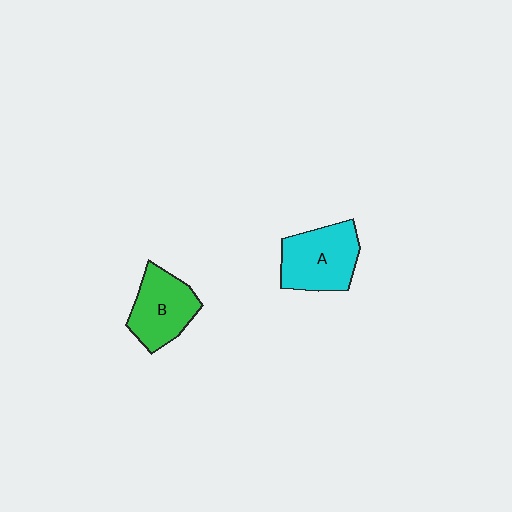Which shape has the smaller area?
Shape B (green).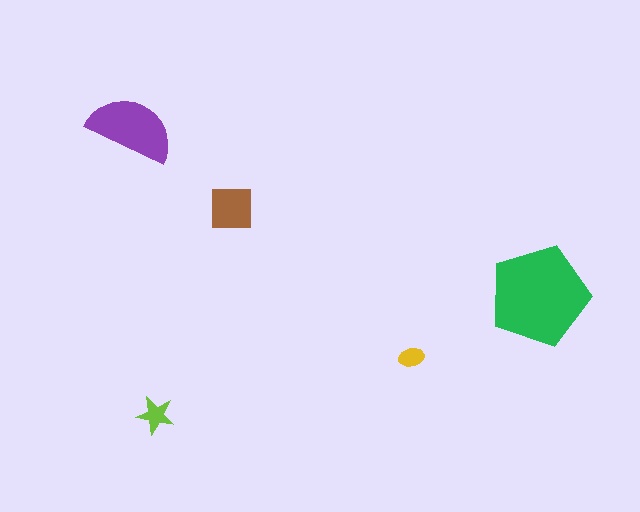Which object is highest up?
The purple semicircle is topmost.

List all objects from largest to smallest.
The green pentagon, the purple semicircle, the brown square, the lime star, the yellow ellipse.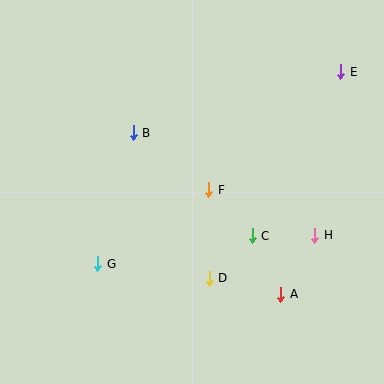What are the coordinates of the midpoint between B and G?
The midpoint between B and G is at (115, 198).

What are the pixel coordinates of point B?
Point B is at (133, 133).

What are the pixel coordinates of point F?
Point F is at (209, 190).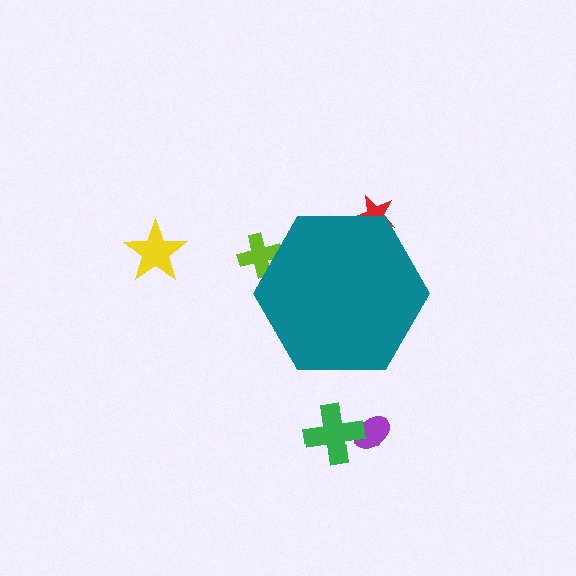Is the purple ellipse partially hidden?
No, the purple ellipse is fully visible.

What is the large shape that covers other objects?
A teal hexagon.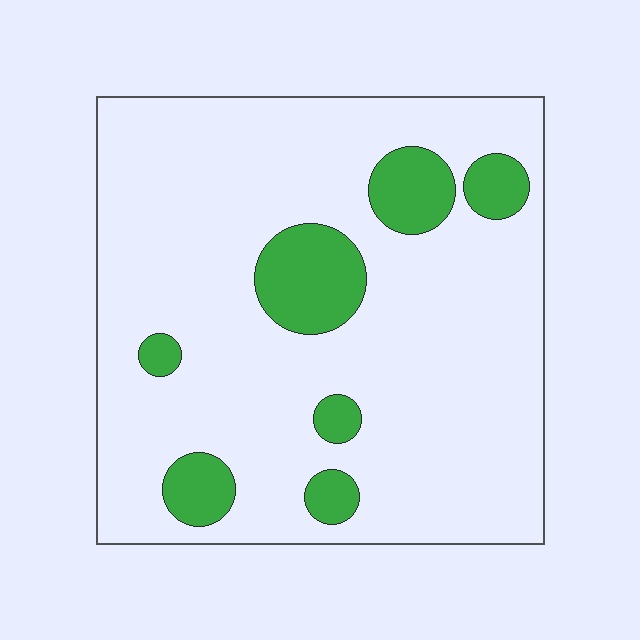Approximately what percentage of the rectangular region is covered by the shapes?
Approximately 15%.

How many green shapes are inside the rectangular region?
7.